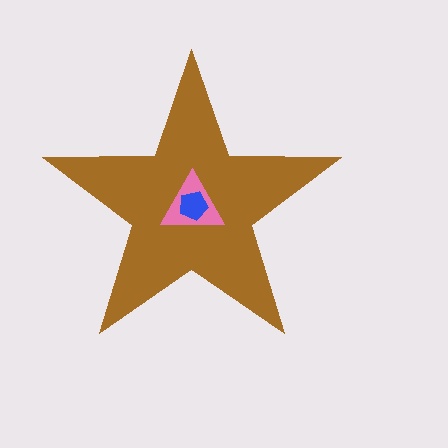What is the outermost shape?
The brown star.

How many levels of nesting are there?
3.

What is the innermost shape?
The blue pentagon.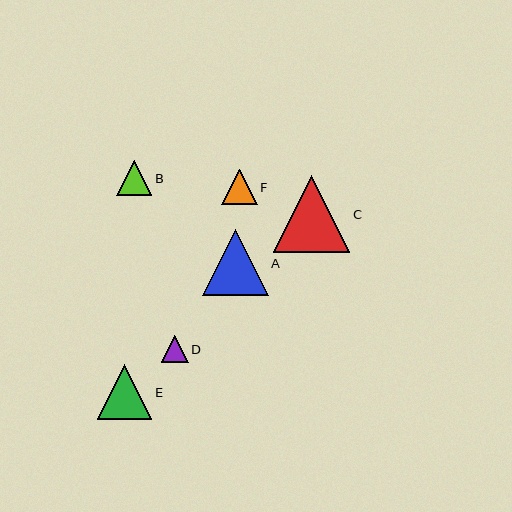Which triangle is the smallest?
Triangle D is the smallest with a size of approximately 27 pixels.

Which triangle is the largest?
Triangle C is the largest with a size of approximately 76 pixels.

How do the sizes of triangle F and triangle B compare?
Triangle F and triangle B are approximately the same size.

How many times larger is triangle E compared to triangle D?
Triangle E is approximately 2.0 times the size of triangle D.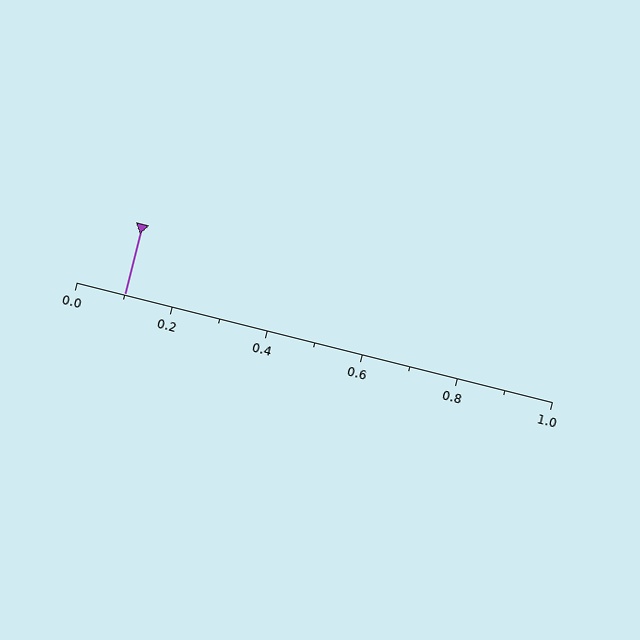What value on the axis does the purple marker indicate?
The marker indicates approximately 0.1.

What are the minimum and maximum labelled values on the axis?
The axis runs from 0.0 to 1.0.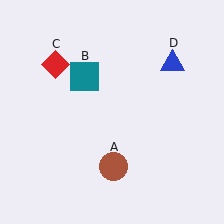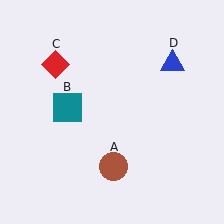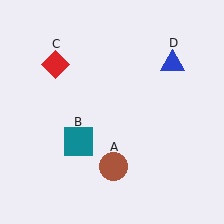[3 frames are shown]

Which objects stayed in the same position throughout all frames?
Brown circle (object A) and red diamond (object C) and blue triangle (object D) remained stationary.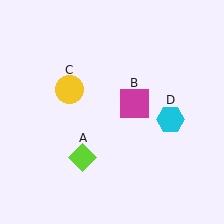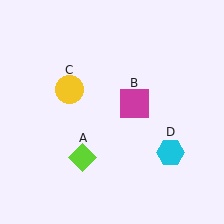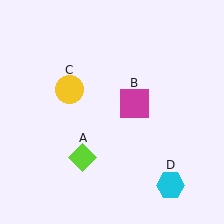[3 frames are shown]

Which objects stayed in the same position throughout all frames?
Lime diamond (object A) and magenta square (object B) and yellow circle (object C) remained stationary.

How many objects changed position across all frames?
1 object changed position: cyan hexagon (object D).